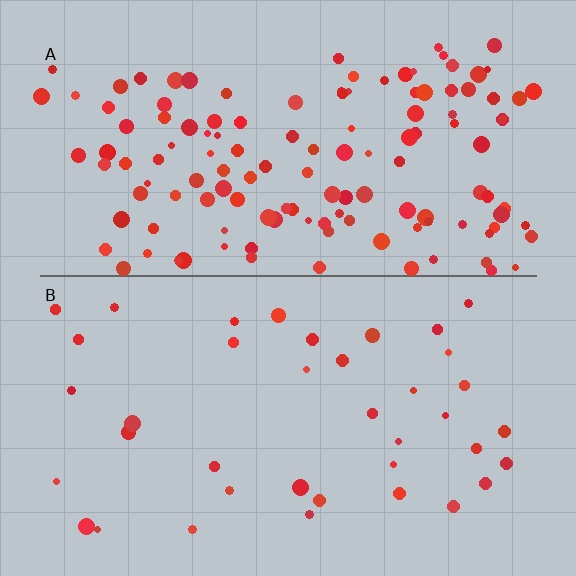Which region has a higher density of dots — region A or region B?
A (the top).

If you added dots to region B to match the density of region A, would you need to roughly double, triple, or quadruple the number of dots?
Approximately triple.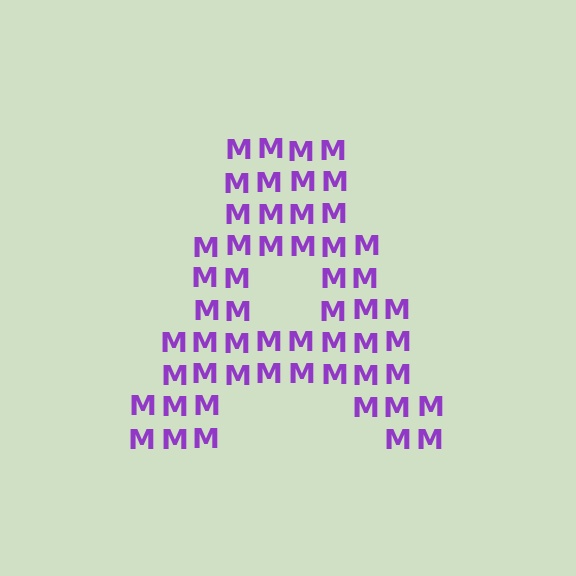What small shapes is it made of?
It is made of small letter M's.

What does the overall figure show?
The overall figure shows the letter A.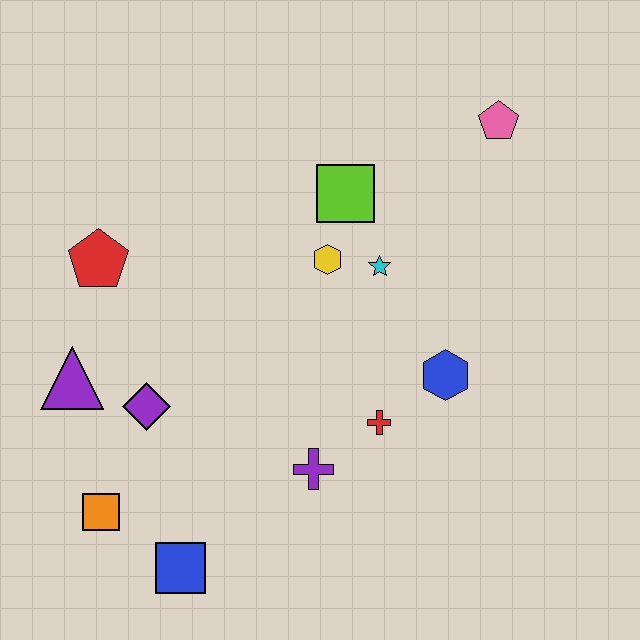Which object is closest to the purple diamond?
The purple triangle is closest to the purple diamond.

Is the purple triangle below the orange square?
No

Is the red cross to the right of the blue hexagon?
No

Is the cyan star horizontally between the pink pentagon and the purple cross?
Yes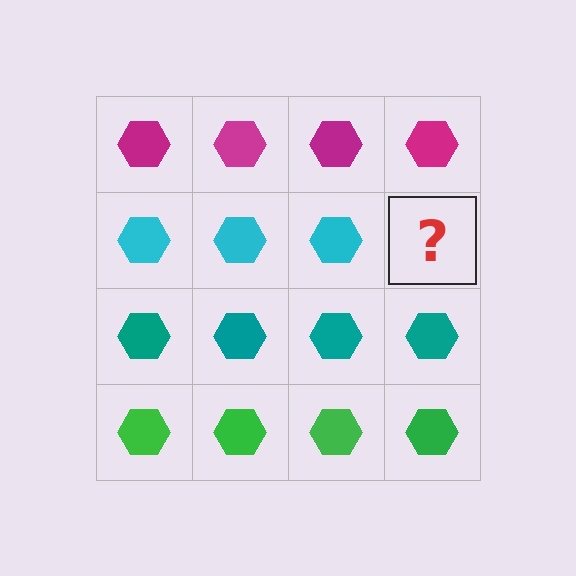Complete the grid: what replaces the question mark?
The question mark should be replaced with a cyan hexagon.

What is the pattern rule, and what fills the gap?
The rule is that each row has a consistent color. The gap should be filled with a cyan hexagon.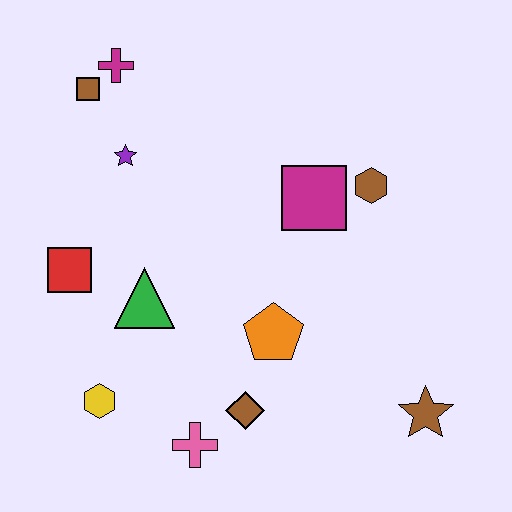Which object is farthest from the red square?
The brown star is farthest from the red square.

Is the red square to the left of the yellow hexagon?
Yes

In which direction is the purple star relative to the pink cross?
The purple star is above the pink cross.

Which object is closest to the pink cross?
The brown diamond is closest to the pink cross.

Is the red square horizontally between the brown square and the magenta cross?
No